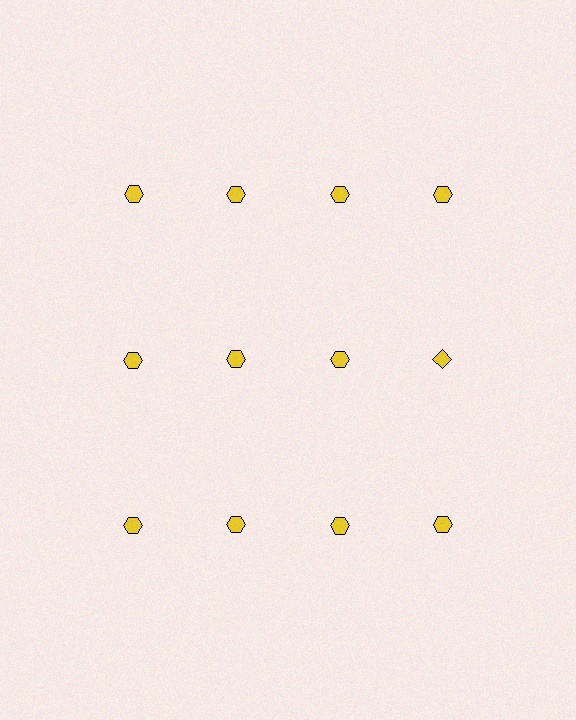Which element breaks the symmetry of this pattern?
The yellow diamond in the second row, second from right column breaks the symmetry. All other shapes are yellow hexagons.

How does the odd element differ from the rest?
It has a different shape: diamond instead of hexagon.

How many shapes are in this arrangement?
There are 12 shapes arranged in a grid pattern.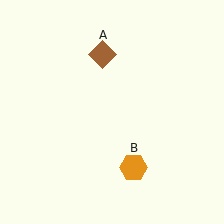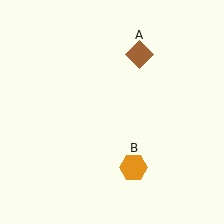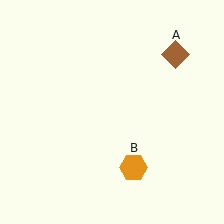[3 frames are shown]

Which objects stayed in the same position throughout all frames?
Orange hexagon (object B) remained stationary.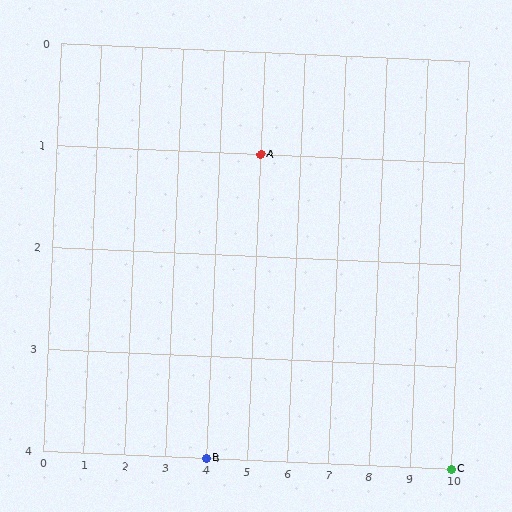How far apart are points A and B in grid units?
Points A and B are 1 column and 3 rows apart (about 3.2 grid units diagonally).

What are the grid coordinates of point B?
Point B is at grid coordinates (4, 4).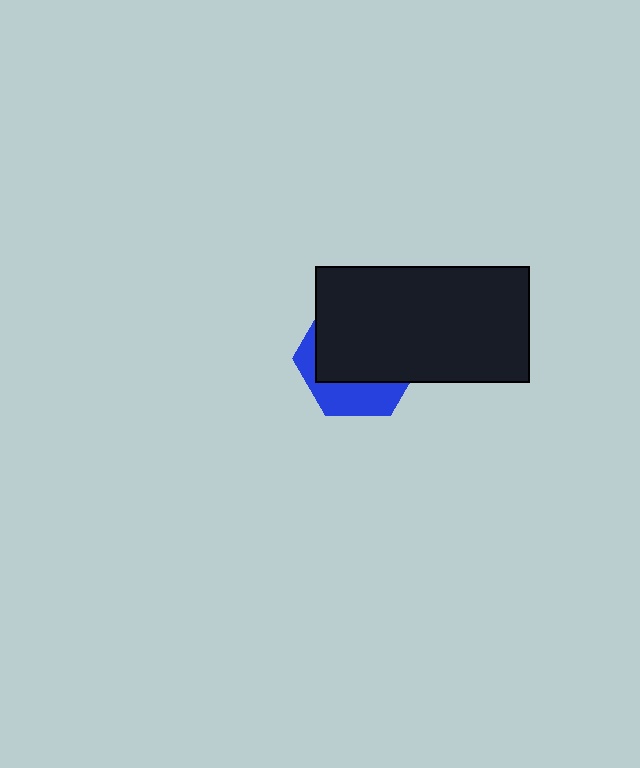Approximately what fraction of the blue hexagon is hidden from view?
Roughly 68% of the blue hexagon is hidden behind the black rectangle.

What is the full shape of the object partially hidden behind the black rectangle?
The partially hidden object is a blue hexagon.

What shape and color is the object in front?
The object in front is a black rectangle.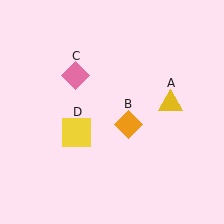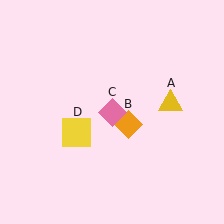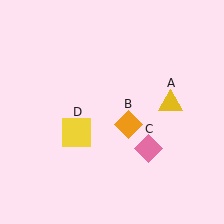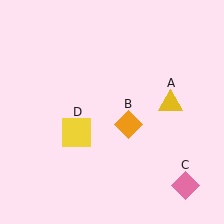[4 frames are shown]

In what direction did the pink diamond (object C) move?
The pink diamond (object C) moved down and to the right.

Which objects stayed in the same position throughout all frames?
Yellow triangle (object A) and orange diamond (object B) and yellow square (object D) remained stationary.